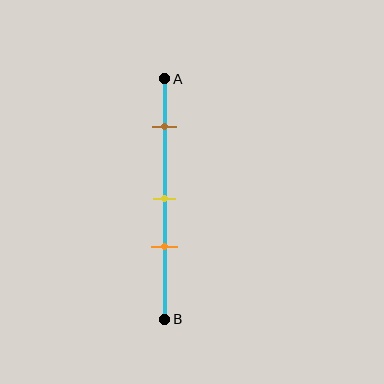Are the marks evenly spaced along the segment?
No, the marks are not evenly spaced.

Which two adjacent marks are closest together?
The yellow and orange marks are the closest adjacent pair.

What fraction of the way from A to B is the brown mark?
The brown mark is approximately 20% (0.2) of the way from A to B.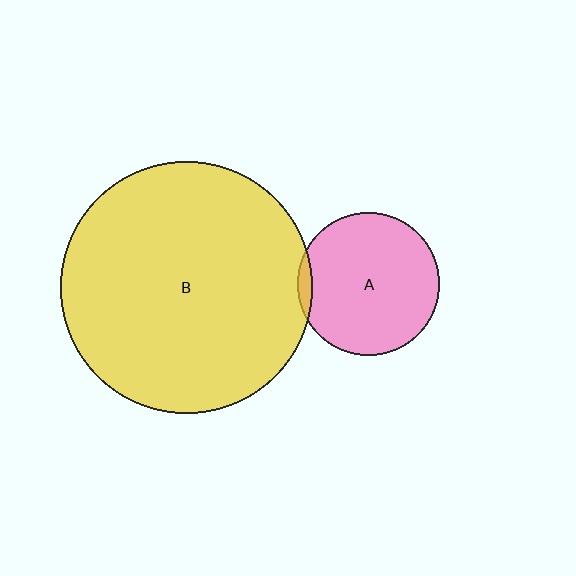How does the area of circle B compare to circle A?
Approximately 3.1 times.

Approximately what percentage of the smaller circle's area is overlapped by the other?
Approximately 5%.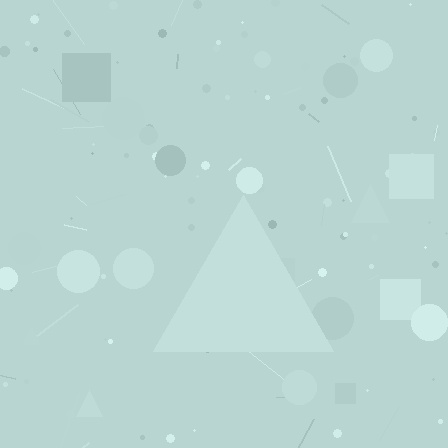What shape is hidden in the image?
A triangle is hidden in the image.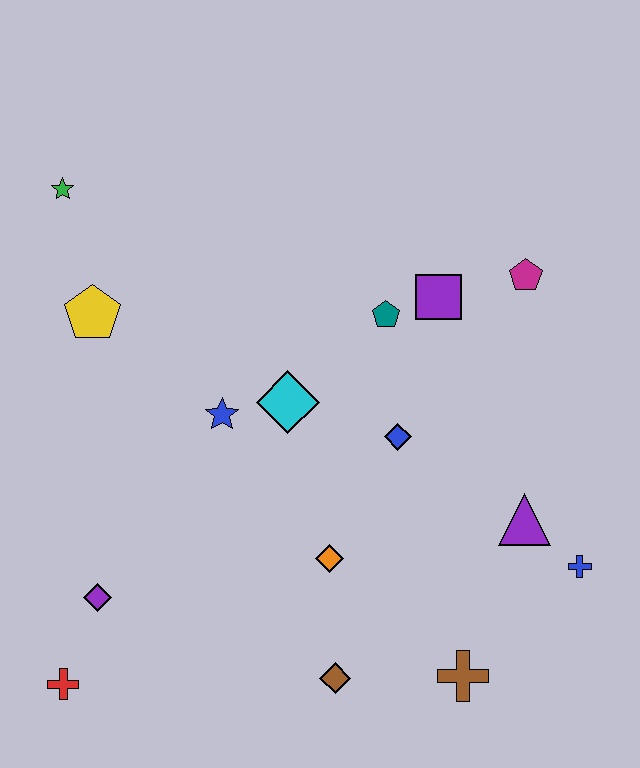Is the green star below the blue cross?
No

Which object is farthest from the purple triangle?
The green star is farthest from the purple triangle.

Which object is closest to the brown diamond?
The orange diamond is closest to the brown diamond.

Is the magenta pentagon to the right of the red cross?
Yes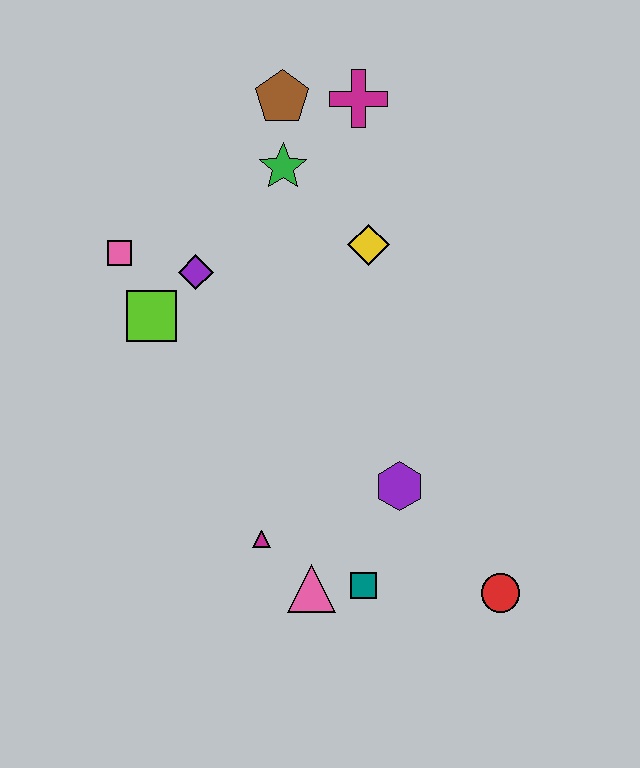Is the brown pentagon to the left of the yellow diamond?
Yes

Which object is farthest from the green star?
The red circle is farthest from the green star.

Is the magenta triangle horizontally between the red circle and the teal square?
No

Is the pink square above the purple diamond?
Yes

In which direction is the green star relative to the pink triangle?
The green star is above the pink triangle.